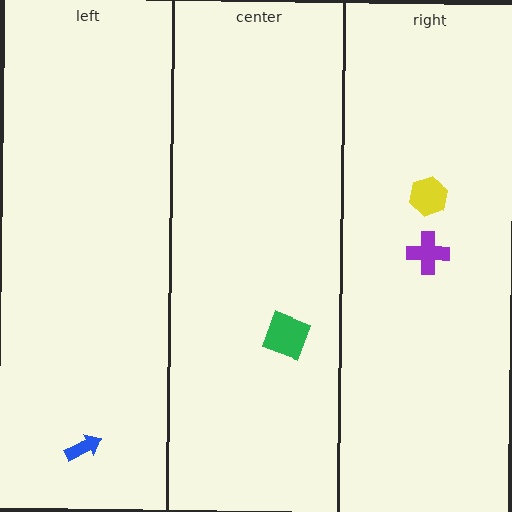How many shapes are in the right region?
2.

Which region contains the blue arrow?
The left region.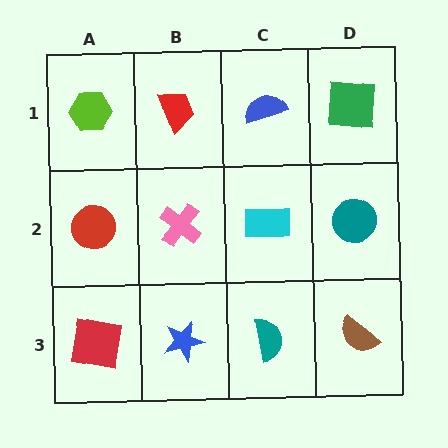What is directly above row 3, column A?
A red circle.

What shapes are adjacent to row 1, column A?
A red circle (row 2, column A), a red trapezoid (row 1, column B).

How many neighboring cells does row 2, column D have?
3.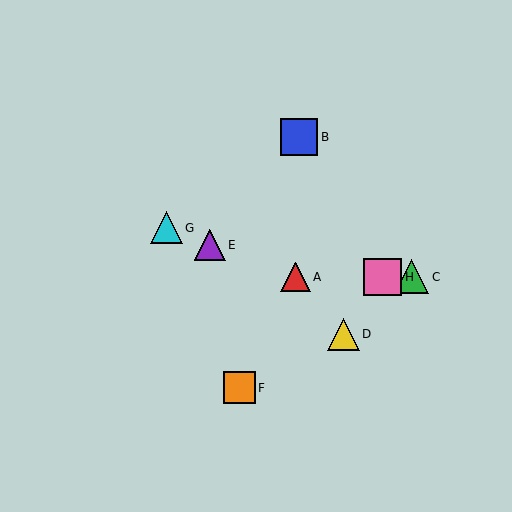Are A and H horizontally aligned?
Yes, both are at y≈277.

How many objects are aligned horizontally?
3 objects (A, C, H) are aligned horizontally.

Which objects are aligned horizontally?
Objects A, C, H are aligned horizontally.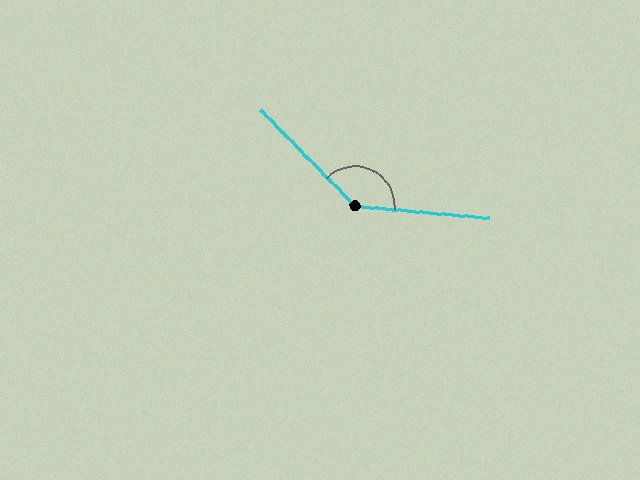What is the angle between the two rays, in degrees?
Approximately 140 degrees.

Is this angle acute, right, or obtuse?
It is obtuse.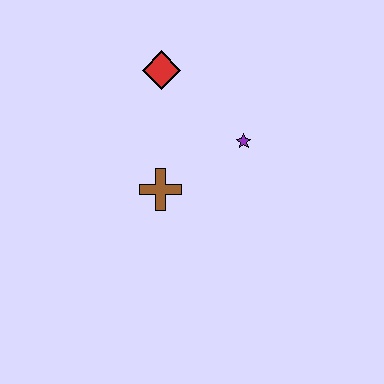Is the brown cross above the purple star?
No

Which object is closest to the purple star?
The brown cross is closest to the purple star.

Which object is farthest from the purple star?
The red diamond is farthest from the purple star.